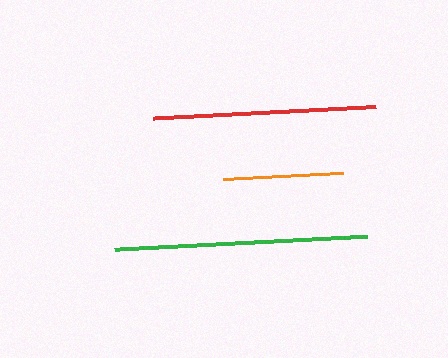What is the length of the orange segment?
The orange segment is approximately 119 pixels long.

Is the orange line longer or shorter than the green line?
The green line is longer than the orange line.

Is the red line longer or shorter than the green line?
The green line is longer than the red line.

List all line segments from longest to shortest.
From longest to shortest: green, red, orange.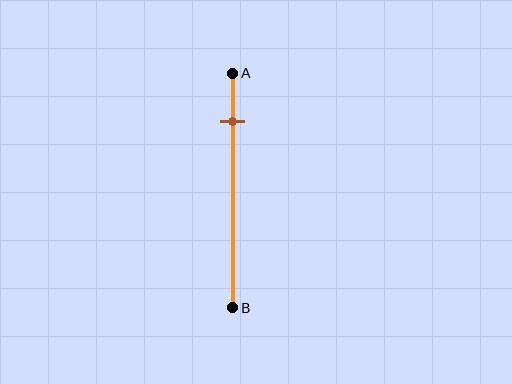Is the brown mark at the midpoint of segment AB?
No, the mark is at about 20% from A, not at the 50% midpoint.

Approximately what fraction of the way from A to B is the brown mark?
The brown mark is approximately 20% of the way from A to B.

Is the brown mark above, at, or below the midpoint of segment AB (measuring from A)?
The brown mark is above the midpoint of segment AB.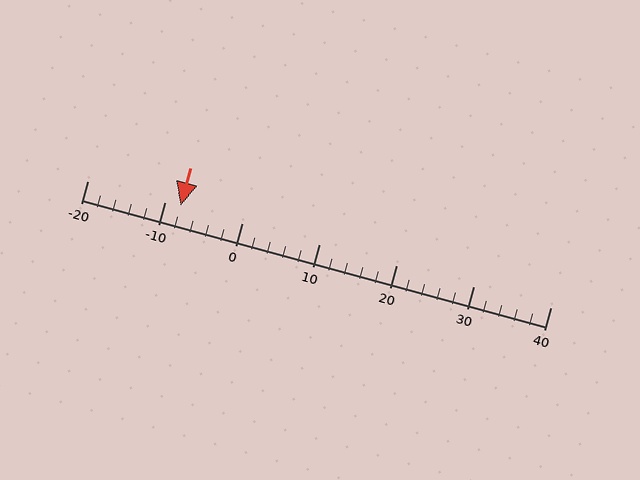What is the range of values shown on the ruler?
The ruler shows values from -20 to 40.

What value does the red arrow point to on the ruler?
The red arrow points to approximately -8.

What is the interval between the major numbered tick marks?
The major tick marks are spaced 10 units apart.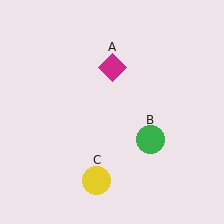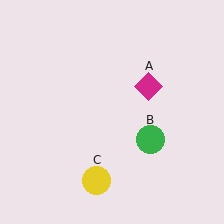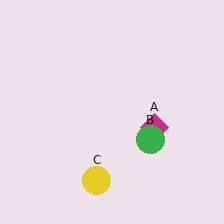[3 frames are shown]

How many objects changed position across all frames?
1 object changed position: magenta diamond (object A).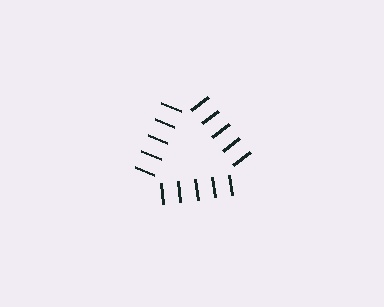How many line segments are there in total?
15 — 5 along each of the 3 edges.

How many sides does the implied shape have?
3 sides — the line-ends trace a triangle.